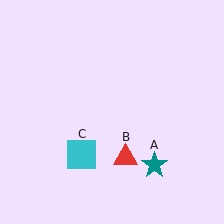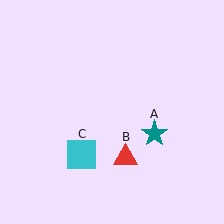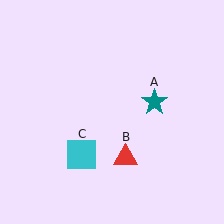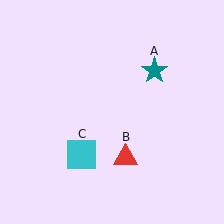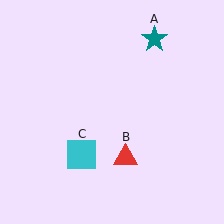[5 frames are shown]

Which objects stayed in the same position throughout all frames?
Red triangle (object B) and cyan square (object C) remained stationary.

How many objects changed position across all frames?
1 object changed position: teal star (object A).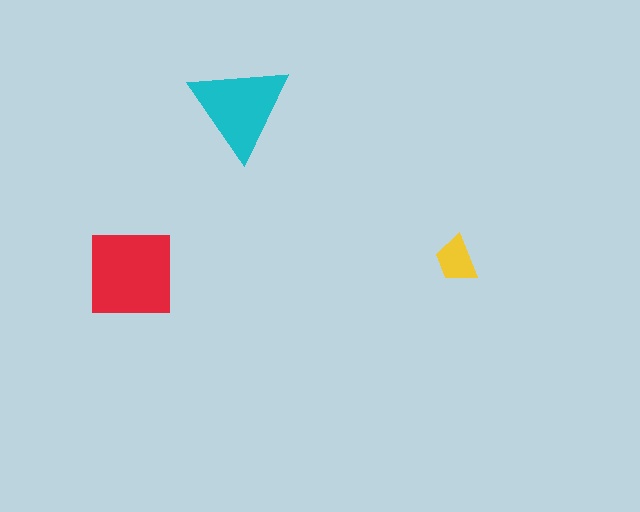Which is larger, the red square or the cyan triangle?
The red square.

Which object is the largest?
The red square.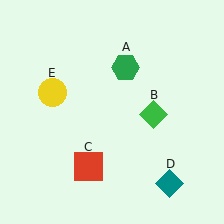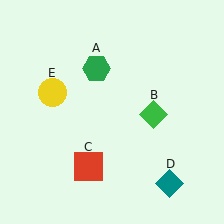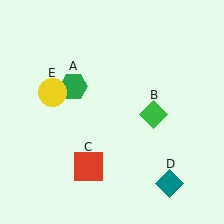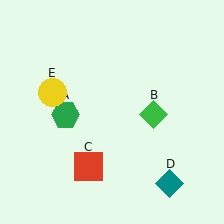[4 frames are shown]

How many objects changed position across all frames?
1 object changed position: green hexagon (object A).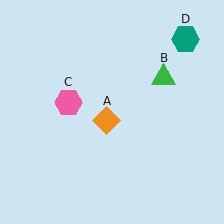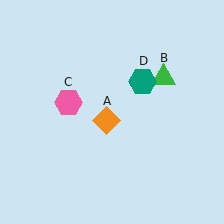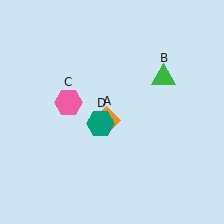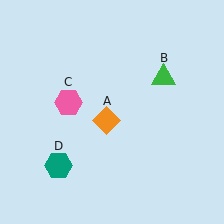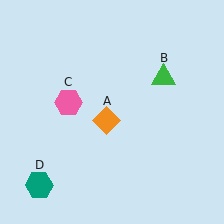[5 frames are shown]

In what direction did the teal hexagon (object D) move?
The teal hexagon (object D) moved down and to the left.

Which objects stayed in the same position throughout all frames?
Orange diamond (object A) and green triangle (object B) and pink hexagon (object C) remained stationary.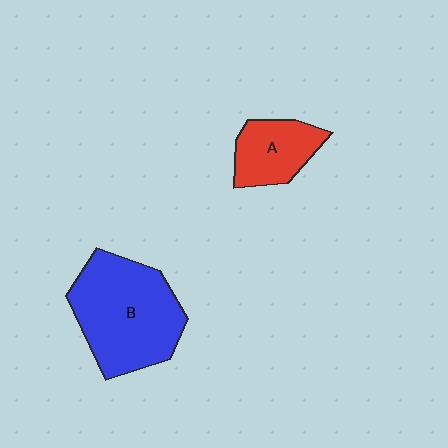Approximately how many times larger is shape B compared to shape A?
Approximately 2.1 times.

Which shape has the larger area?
Shape B (blue).